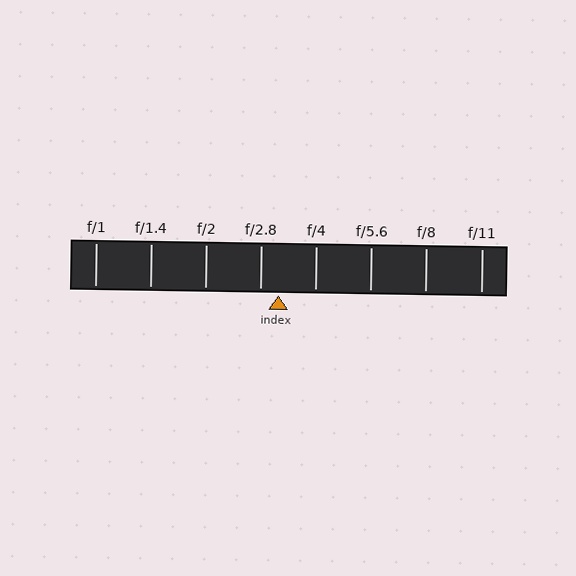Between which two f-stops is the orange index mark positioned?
The index mark is between f/2.8 and f/4.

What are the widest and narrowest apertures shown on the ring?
The widest aperture shown is f/1 and the narrowest is f/11.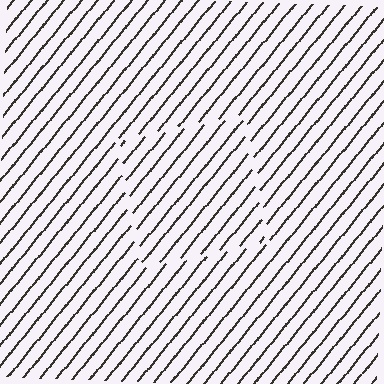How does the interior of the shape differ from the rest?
The interior of the shape contains the same grating, shifted by half a period — the contour is defined by the phase discontinuity where line-ends from the inner and outer gratings abut.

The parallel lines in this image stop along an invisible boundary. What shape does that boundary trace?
An illusory square. The interior of the shape contains the same grating, shifted by half a period — the contour is defined by the phase discontinuity where line-ends from the inner and outer gratings abut.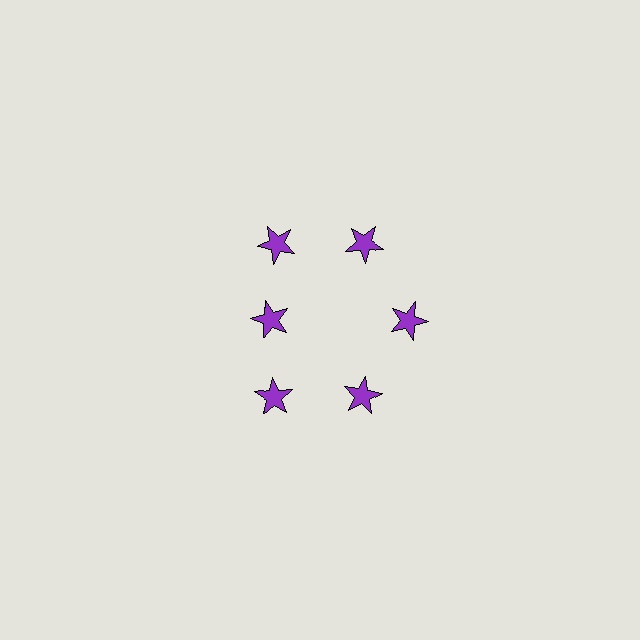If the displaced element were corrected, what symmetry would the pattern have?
It would have 6-fold rotational symmetry — the pattern would map onto itself every 60 degrees.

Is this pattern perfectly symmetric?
No. The 6 purple stars are arranged in a ring, but one element near the 9 o'clock position is pulled inward toward the center, breaking the 6-fold rotational symmetry.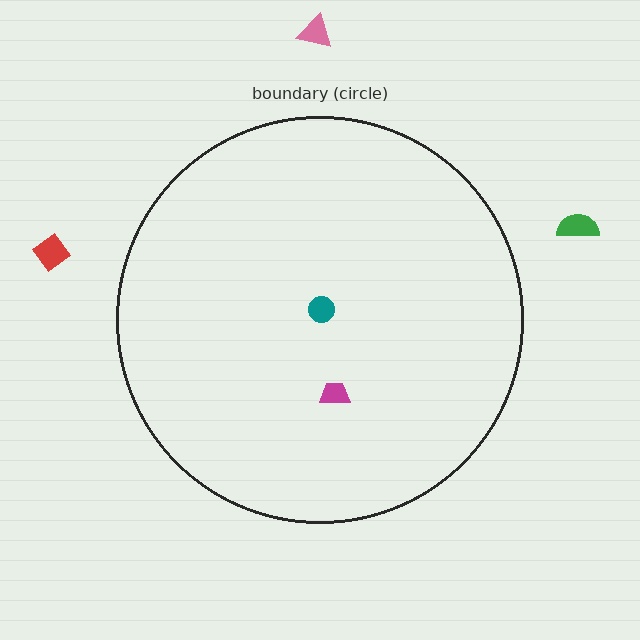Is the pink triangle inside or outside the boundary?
Outside.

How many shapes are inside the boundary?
2 inside, 3 outside.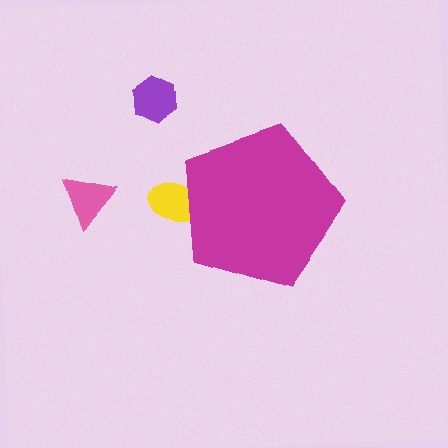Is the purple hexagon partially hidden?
No, the purple hexagon is fully visible.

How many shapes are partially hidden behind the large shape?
1 shape is partially hidden.